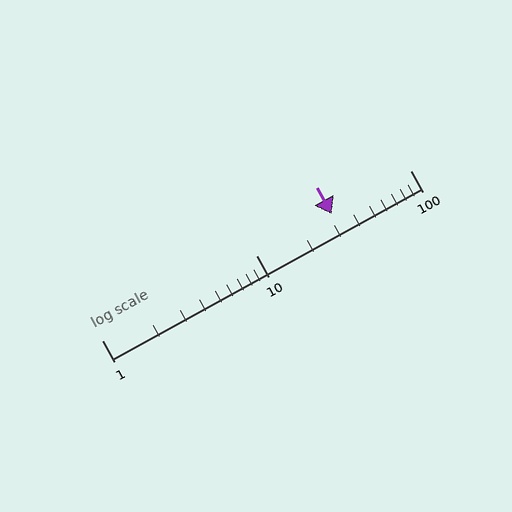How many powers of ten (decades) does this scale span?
The scale spans 2 decades, from 1 to 100.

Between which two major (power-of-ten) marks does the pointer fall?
The pointer is between 10 and 100.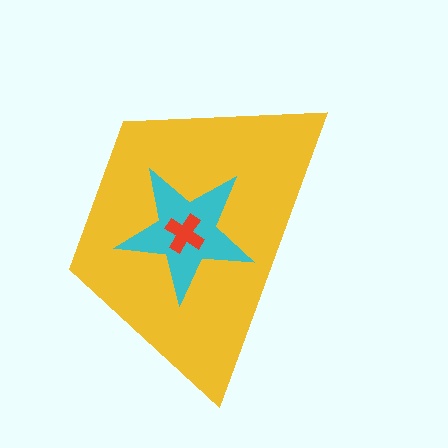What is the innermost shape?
The red cross.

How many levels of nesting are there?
3.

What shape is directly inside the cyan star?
The red cross.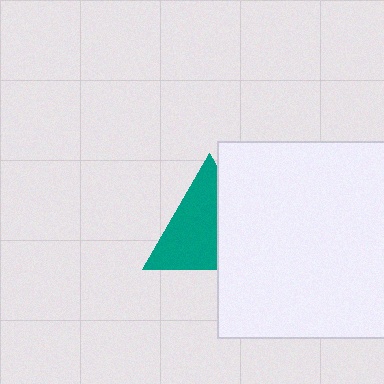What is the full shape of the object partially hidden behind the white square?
The partially hidden object is a teal triangle.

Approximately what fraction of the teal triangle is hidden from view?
Roughly 39% of the teal triangle is hidden behind the white square.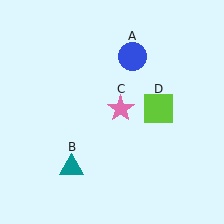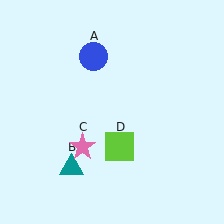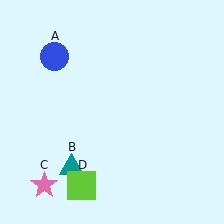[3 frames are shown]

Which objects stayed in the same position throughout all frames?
Teal triangle (object B) remained stationary.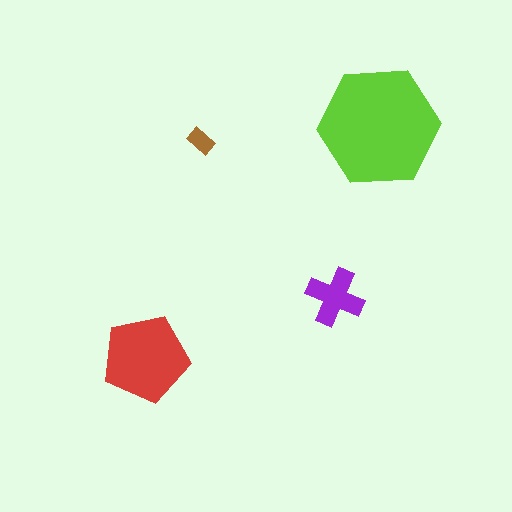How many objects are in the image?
There are 4 objects in the image.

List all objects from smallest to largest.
The brown rectangle, the purple cross, the red pentagon, the lime hexagon.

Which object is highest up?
The lime hexagon is topmost.